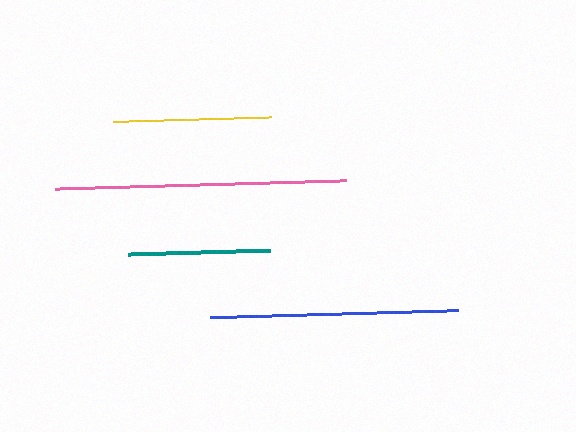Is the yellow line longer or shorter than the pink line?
The pink line is longer than the yellow line.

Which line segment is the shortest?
The teal line is the shortest at approximately 142 pixels.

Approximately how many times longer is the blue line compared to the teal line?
The blue line is approximately 1.8 times the length of the teal line.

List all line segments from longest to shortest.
From longest to shortest: pink, blue, yellow, teal.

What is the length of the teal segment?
The teal segment is approximately 142 pixels long.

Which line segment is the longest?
The pink line is the longest at approximately 291 pixels.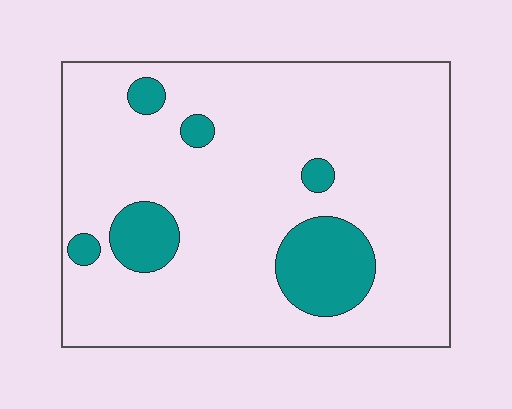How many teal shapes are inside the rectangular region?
6.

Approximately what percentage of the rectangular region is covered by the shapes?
Approximately 15%.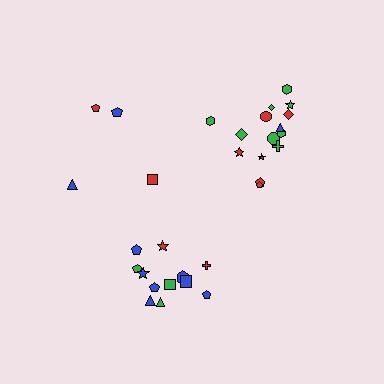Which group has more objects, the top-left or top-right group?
The top-right group.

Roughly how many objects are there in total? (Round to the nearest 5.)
Roughly 30 objects in total.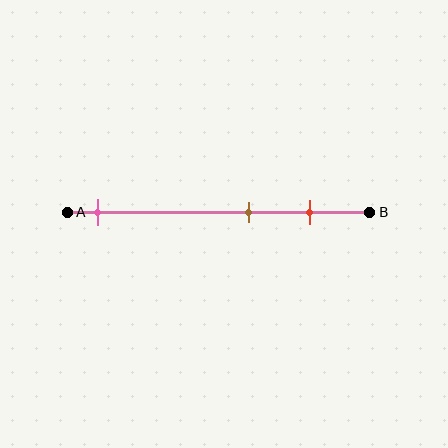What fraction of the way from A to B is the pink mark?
The pink mark is approximately 10% (0.1) of the way from A to B.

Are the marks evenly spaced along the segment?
No, the marks are not evenly spaced.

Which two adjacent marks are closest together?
The brown and red marks are the closest adjacent pair.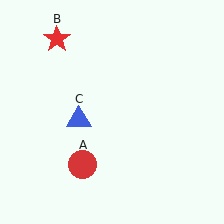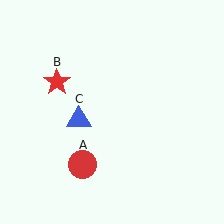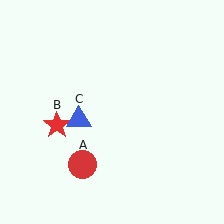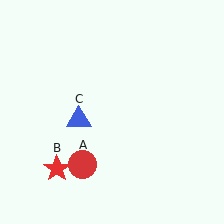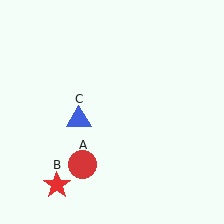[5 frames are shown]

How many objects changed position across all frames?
1 object changed position: red star (object B).